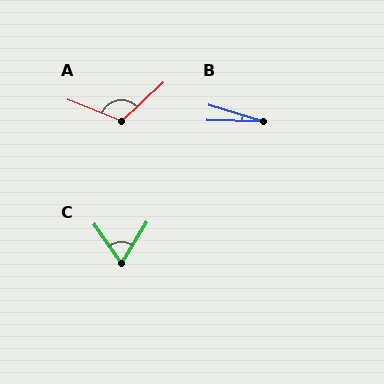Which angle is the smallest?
B, at approximately 16 degrees.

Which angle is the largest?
A, at approximately 115 degrees.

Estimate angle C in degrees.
Approximately 67 degrees.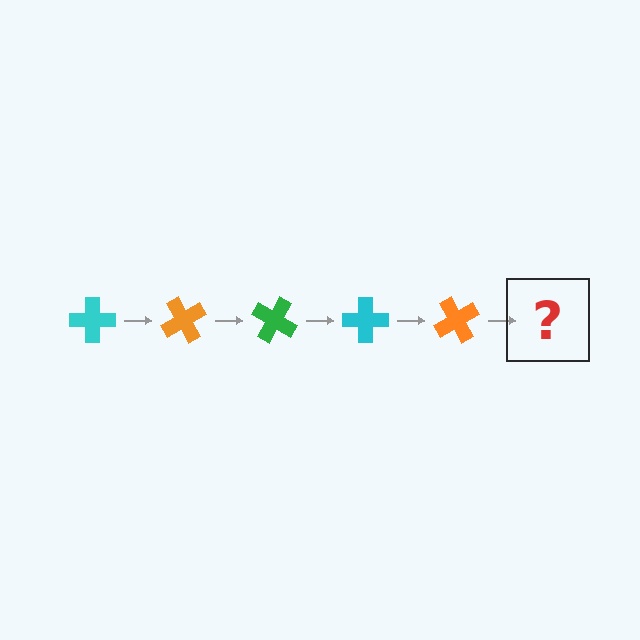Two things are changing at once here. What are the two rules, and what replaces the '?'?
The two rules are that it rotates 60 degrees each step and the color cycles through cyan, orange, and green. The '?' should be a green cross, rotated 300 degrees from the start.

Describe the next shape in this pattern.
It should be a green cross, rotated 300 degrees from the start.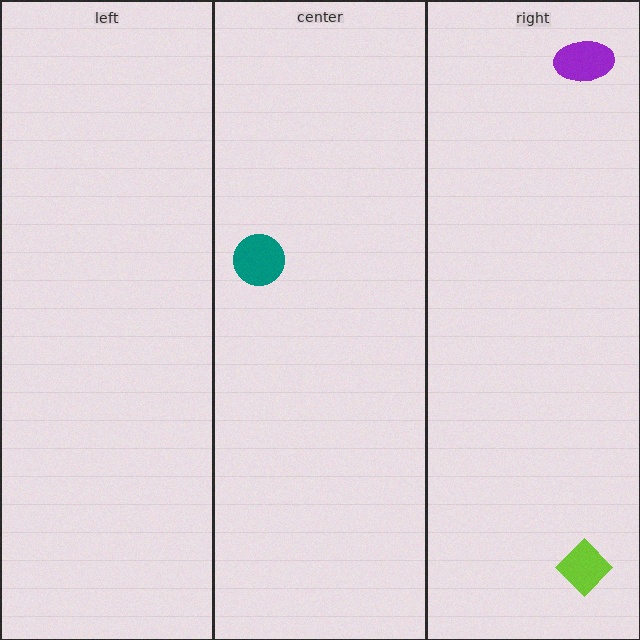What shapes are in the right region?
The purple ellipse, the lime diamond.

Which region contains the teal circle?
The center region.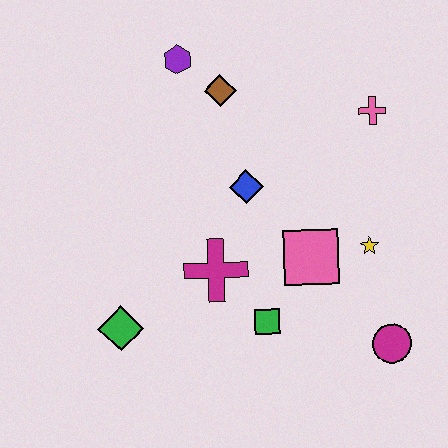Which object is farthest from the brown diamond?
The magenta circle is farthest from the brown diamond.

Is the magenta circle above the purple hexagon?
No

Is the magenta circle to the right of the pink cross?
Yes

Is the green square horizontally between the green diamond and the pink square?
Yes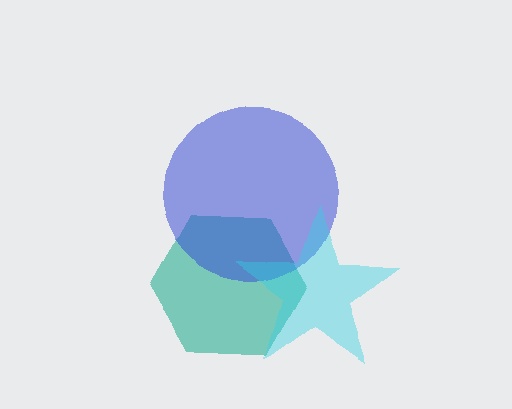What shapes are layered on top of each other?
The layered shapes are: a teal hexagon, a blue circle, a cyan star.